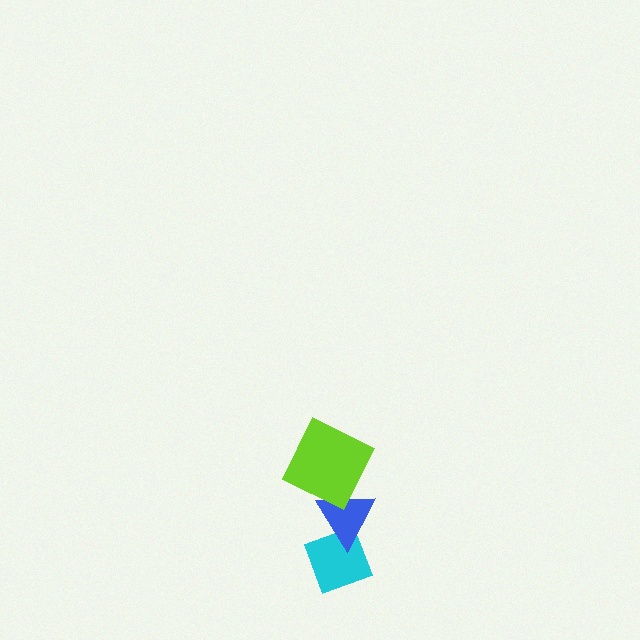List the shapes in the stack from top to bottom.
From top to bottom: the lime square, the blue triangle, the cyan diamond.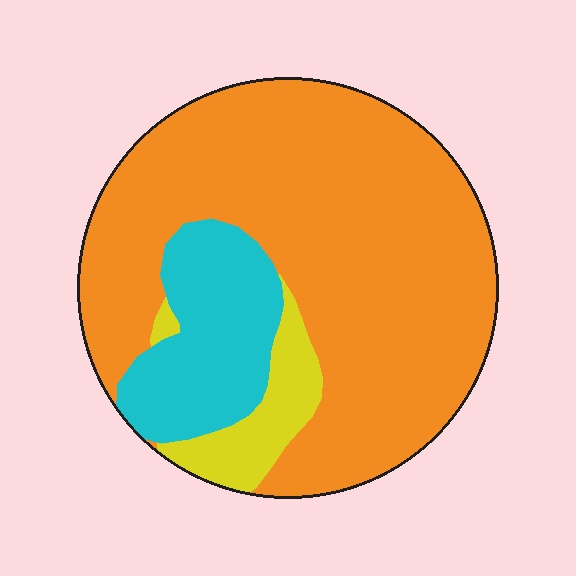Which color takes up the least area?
Yellow, at roughly 10%.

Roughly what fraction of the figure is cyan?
Cyan takes up about one sixth (1/6) of the figure.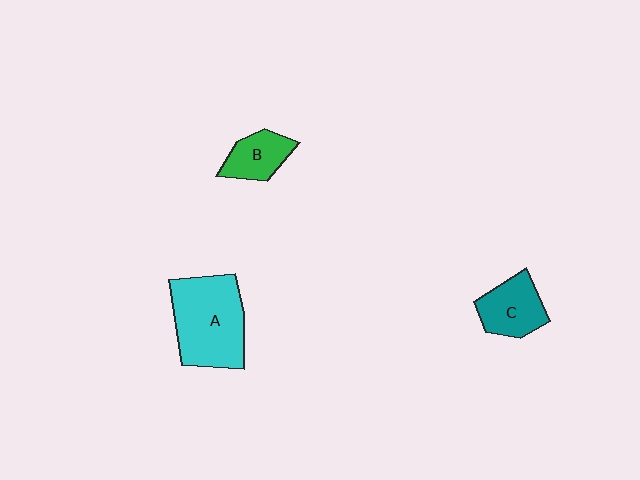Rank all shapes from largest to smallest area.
From largest to smallest: A (cyan), C (teal), B (green).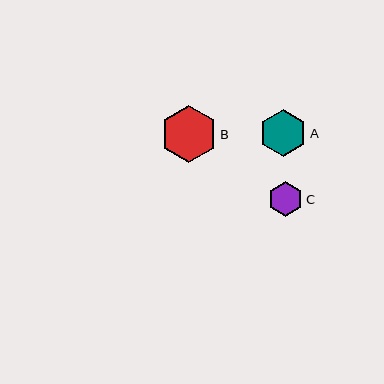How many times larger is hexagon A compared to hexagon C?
Hexagon A is approximately 1.4 times the size of hexagon C.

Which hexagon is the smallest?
Hexagon C is the smallest with a size of approximately 35 pixels.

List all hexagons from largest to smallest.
From largest to smallest: B, A, C.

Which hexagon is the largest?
Hexagon B is the largest with a size of approximately 57 pixels.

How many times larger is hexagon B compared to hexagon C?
Hexagon B is approximately 1.6 times the size of hexagon C.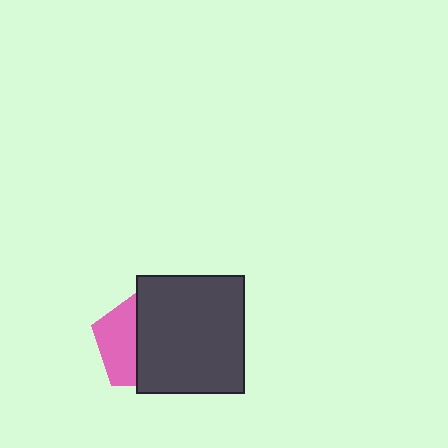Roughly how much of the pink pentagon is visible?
A small part of it is visible (roughly 39%).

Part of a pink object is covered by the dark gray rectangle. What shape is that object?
It is a pentagon.